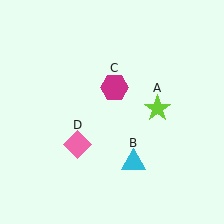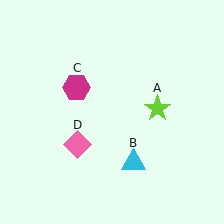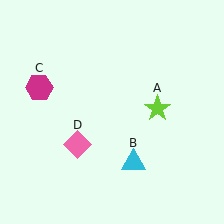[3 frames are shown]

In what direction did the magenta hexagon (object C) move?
The magenta hexagon (object C) moved left.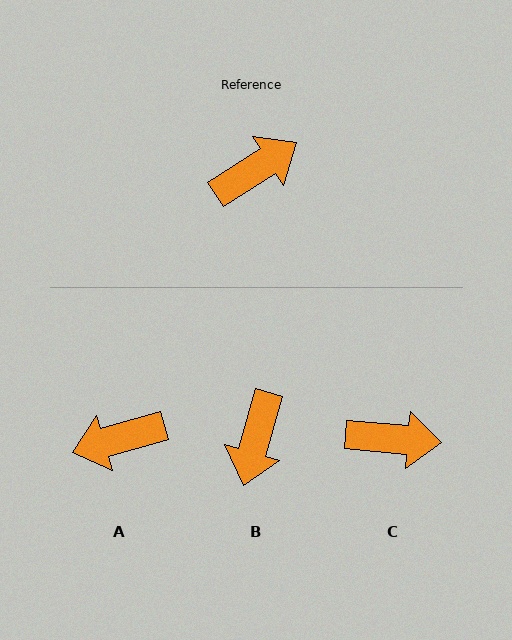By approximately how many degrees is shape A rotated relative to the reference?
Approximately 163 degrees counter-clockwise.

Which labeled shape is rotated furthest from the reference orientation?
A, about 163 degrees away.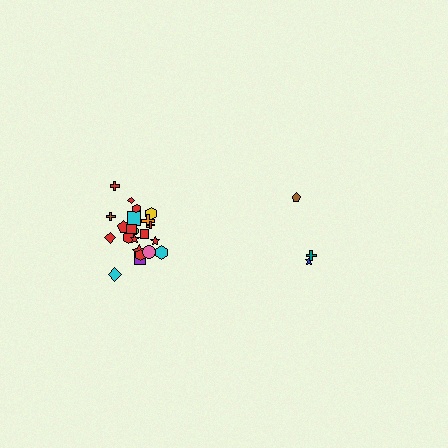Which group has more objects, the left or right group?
The left group.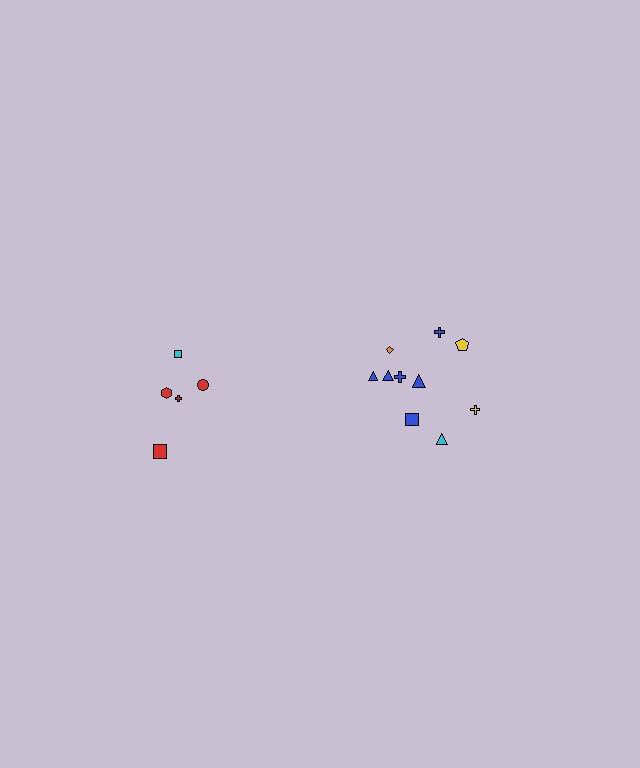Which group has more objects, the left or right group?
The right group.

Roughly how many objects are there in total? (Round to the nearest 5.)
Roughly 15 objects in total.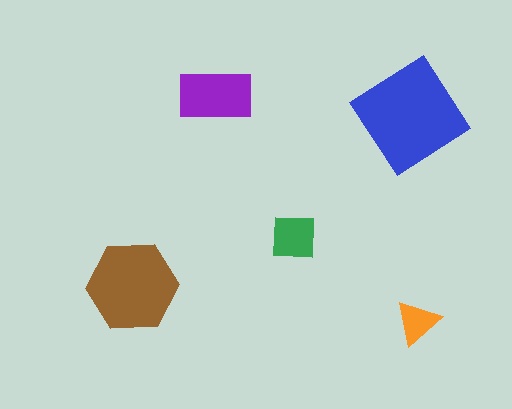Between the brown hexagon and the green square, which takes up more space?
The brown hexagon.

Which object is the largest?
The blue diamond.